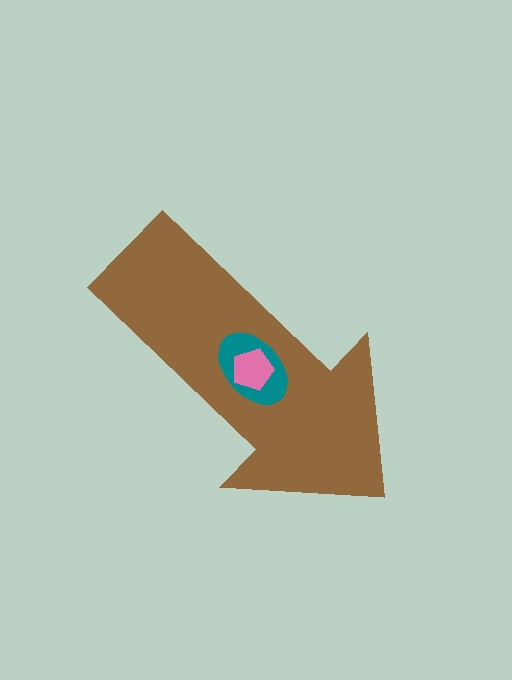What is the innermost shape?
The pink pentagon.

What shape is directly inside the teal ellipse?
The pink pentagon.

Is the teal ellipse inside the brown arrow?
Yes.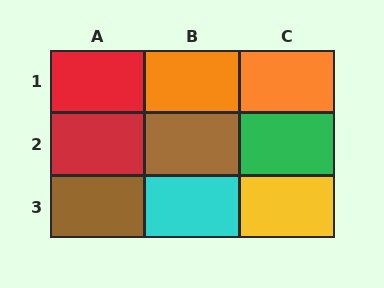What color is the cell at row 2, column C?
Green.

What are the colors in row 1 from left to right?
Red, orange, orange.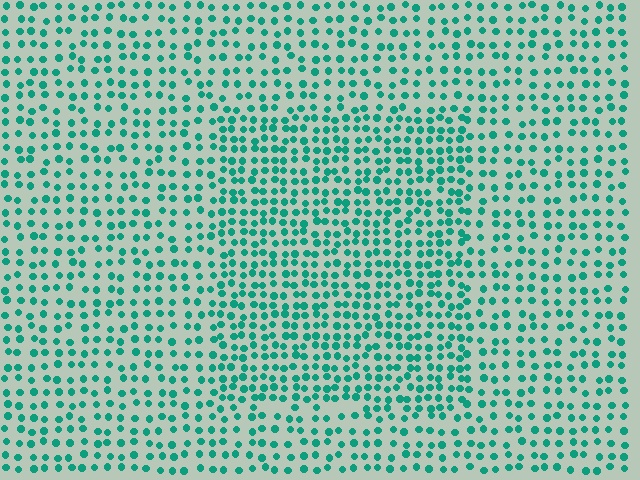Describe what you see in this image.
The image contains small teal elements arranged at two different densities. A rectangle-shaped region is visible where the elements are more densely packed than the surrounding area.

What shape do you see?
I see a rectangle.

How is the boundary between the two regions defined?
The boundary is defined by a change in element density (approximately 1.5x ratio). All elements are the same color, size, and shape.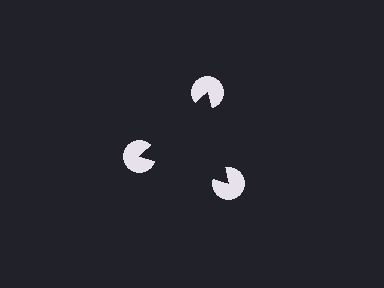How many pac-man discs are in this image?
There are 3 — one at each vertex of the illusory triangle.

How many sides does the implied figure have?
3 sides.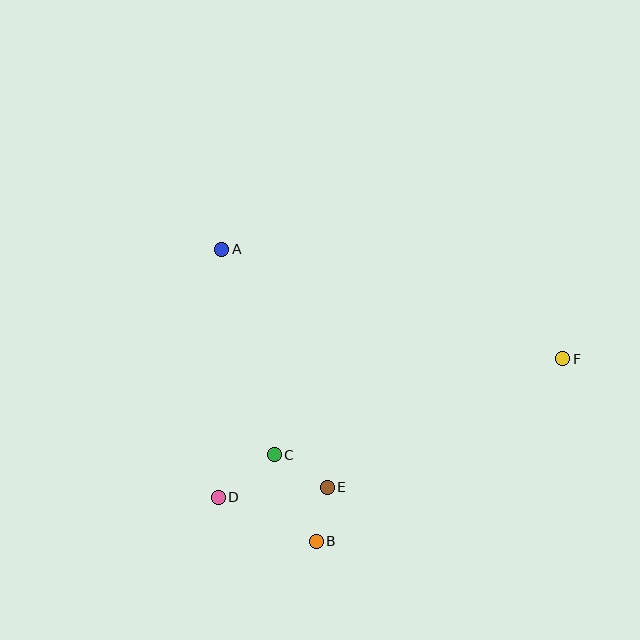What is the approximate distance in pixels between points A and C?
The distance between A and C is approximately 212 pixels.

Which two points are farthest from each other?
Points D and F are farthest from each other.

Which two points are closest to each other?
Points B and E are closest to each other.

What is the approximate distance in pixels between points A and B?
The distance between A and B is approximately 307 pixels.